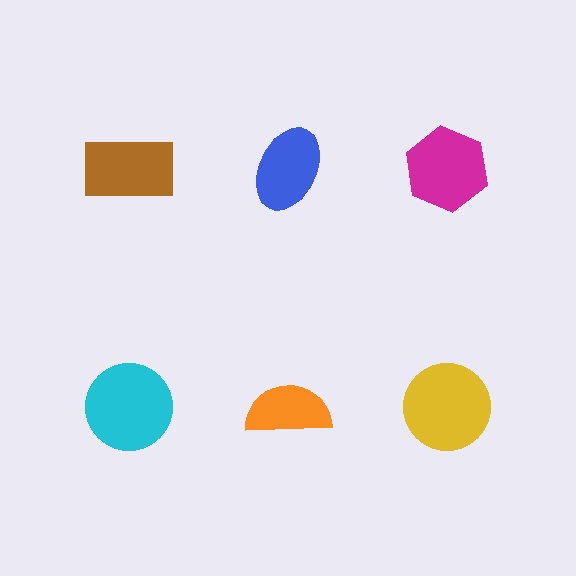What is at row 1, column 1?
A brown rectangle.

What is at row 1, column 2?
A blue ellipse.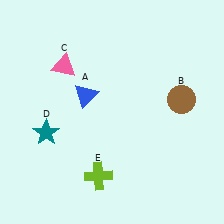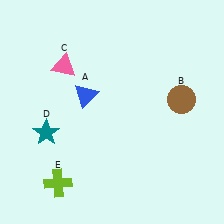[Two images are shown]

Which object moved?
The lime cross (E) moved left.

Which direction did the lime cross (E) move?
The lime cross (E) moved left.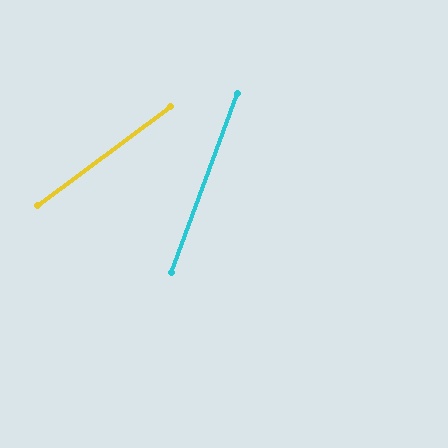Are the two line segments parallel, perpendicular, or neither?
Neither parallel nor perpendicular — they differ by about 33°.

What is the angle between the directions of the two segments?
Approximately 33 degrees.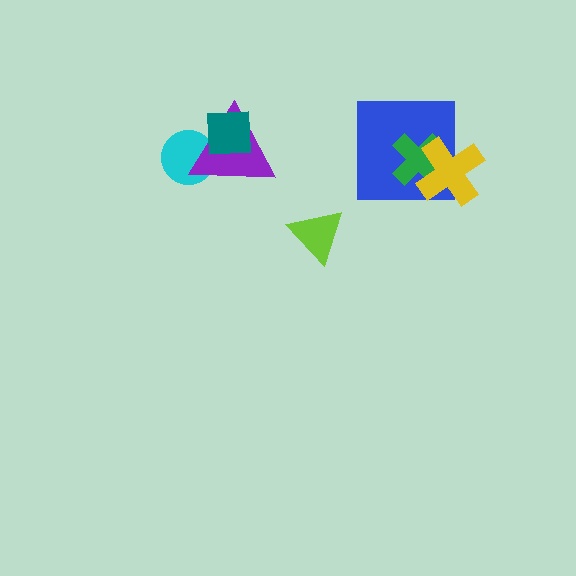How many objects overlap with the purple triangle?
2 objects overlap with the purple triangle.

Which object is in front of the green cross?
The yellow cross is in front of the green cross.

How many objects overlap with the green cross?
2 objects overlap with the green cross.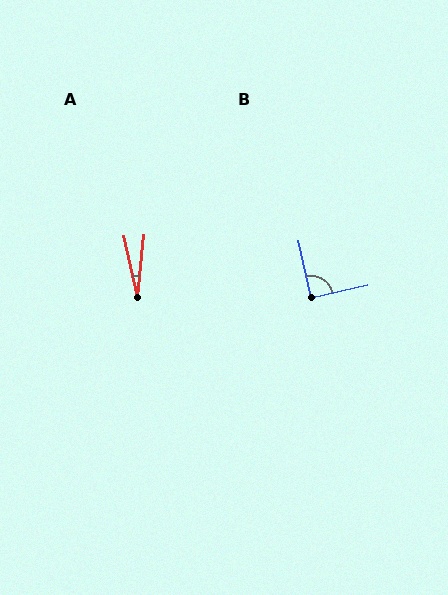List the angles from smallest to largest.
A (19°), B (90°).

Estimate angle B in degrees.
Approximately 90 degrees.